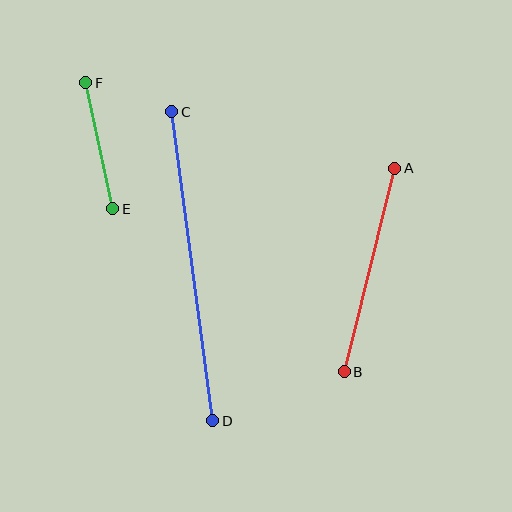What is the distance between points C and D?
The distance is approximately 311 pixels.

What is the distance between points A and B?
The distance is approximately 209 pixels.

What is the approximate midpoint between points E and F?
The midpoint is at approximately (99, 146) pixels.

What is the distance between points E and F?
The distance is approximately 129 pixels.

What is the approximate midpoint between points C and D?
The midpoint is at approximately (192, 266) pixels.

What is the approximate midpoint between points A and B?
The midpoint is at approximately (369, 270) pixels.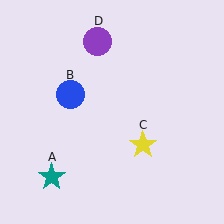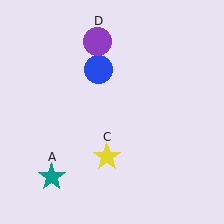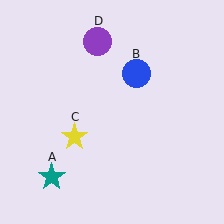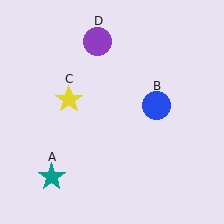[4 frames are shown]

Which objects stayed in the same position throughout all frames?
Teal star (object A) and purple circle (object D) remained stationary.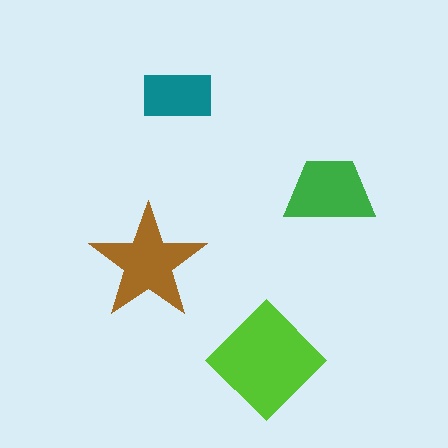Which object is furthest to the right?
The green trapezoid is rightmost.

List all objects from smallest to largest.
The teal rectangle, the green trapezoid, the brown star, the lime diamond.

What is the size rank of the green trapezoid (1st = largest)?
3rd.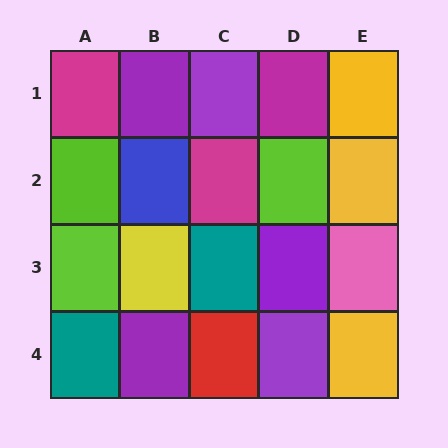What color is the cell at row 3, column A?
Lime.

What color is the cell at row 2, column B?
Blue.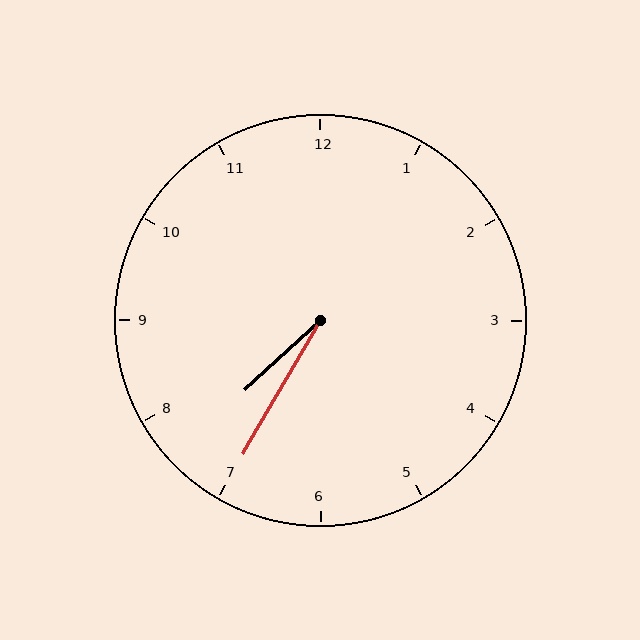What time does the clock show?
7:35.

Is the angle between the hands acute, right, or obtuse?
It is acute.